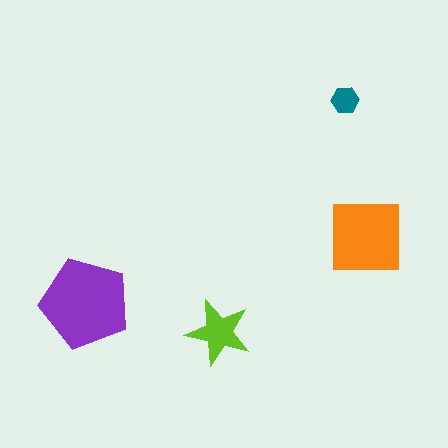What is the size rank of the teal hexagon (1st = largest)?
4th.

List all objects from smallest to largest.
The teal hexagon, the lime star, the orange square, the purple pentagon.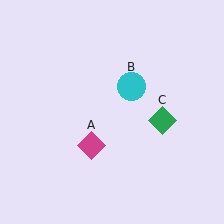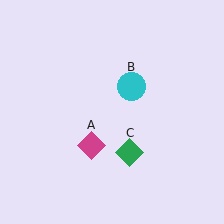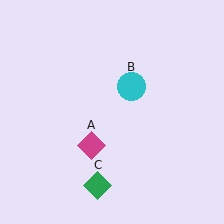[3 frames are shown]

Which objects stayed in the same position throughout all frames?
Magenta diamond (object A) and cyan circle (object B) remained stationary.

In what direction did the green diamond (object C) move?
The green diamond (object C) moved down and to the left.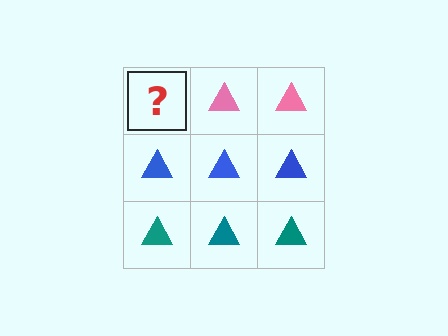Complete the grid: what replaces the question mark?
The question mark should be replaced with a pink triangle.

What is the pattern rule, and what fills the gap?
The rule is that each row has a consistent color. The gap should be filled with a pink triangle.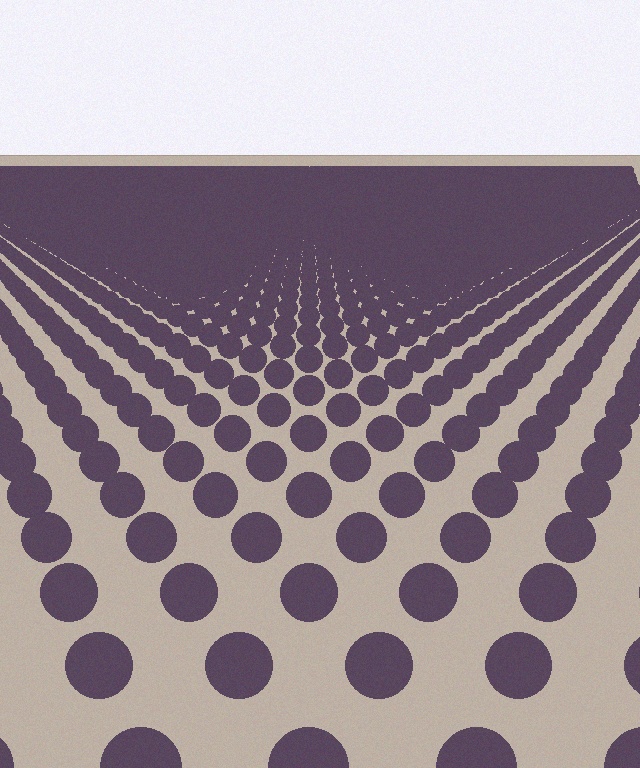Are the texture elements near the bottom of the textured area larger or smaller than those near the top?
Larger. Near the bottom, elements are closer to the viewer and appear at a bigger on-screen size.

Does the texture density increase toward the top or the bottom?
Density increases toward the top.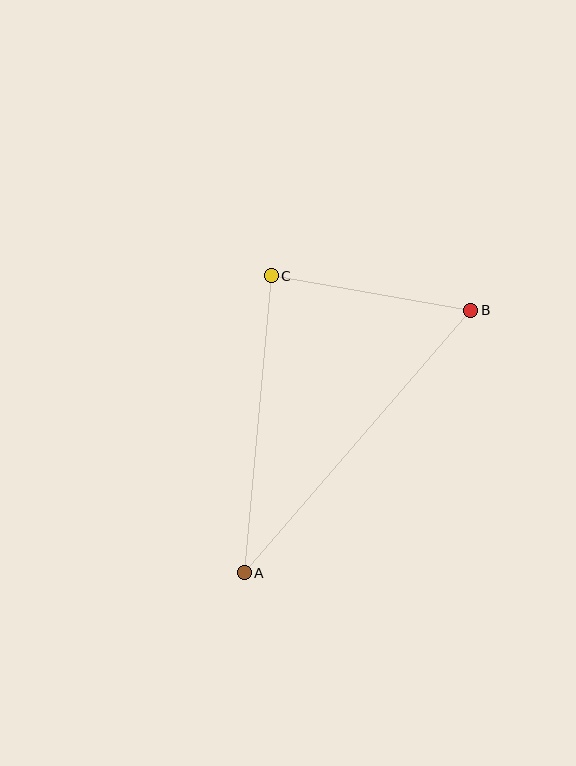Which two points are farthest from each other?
Points A and B are farthest from each other.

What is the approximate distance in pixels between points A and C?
The distance between A and C is approximately 298 pixels.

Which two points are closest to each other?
Points B and C are closest to each other.